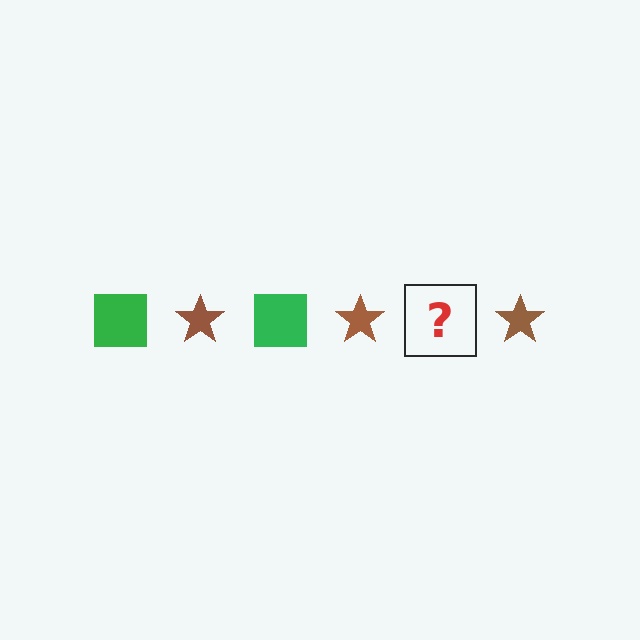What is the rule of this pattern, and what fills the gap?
The rule is that the pattern alternates between green square and brown star. The gap should be filled with a green square.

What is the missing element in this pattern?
The missing element is a green square.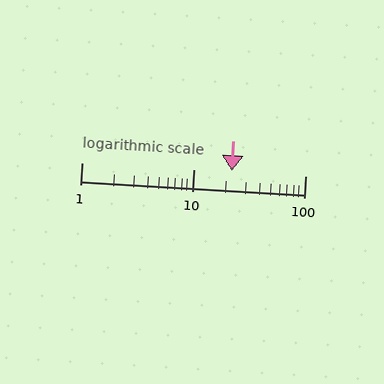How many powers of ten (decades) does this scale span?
The scale spans 2 decades, from 1 to 100.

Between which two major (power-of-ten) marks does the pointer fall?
The pointer is between 10 and 100.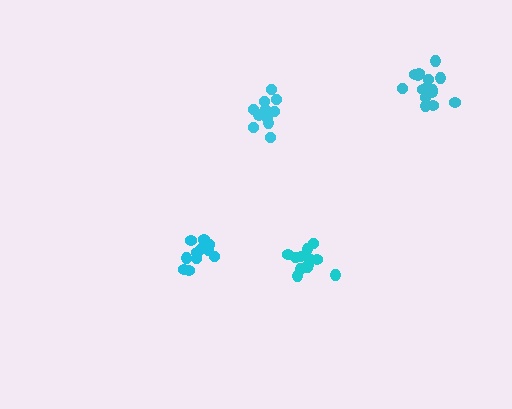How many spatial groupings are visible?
There are 4 spatial groupings.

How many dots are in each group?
Group 1: 12 dots, Group 2: 12 dots, Group 3: 16 dots, Group 4: 13 dots (53 total).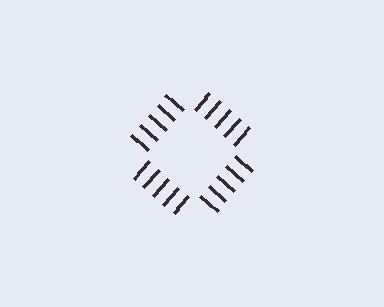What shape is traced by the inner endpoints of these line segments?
An illusory square — the line segments terminate on its edges but no continuous stroke is drawn.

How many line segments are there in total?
20 — 5 along each of the 4 edges.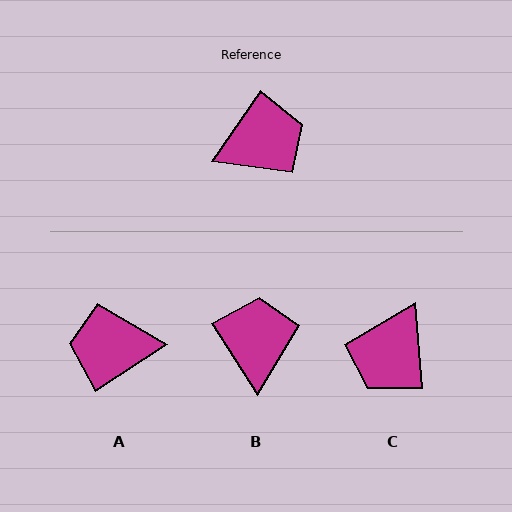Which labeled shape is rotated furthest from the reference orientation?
A, about 158 degrees away.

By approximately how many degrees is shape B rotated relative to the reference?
Approximately 67 degrees counter-clockwise.